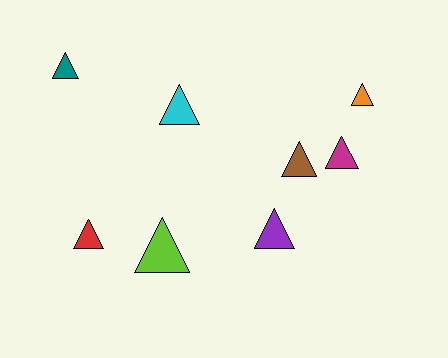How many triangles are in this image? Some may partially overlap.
There are 8 triangles.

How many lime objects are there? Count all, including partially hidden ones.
There is 1 lime object.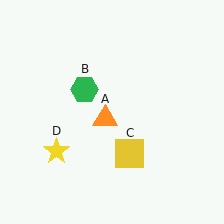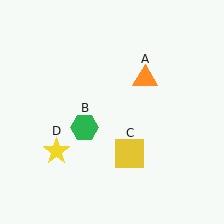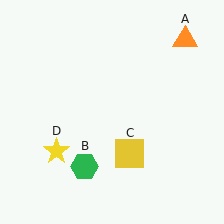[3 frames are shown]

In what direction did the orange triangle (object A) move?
The orange triangle (object A) moved up and to the right.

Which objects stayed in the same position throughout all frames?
Yellow square (object C) and yellow star (object D) remained stationary.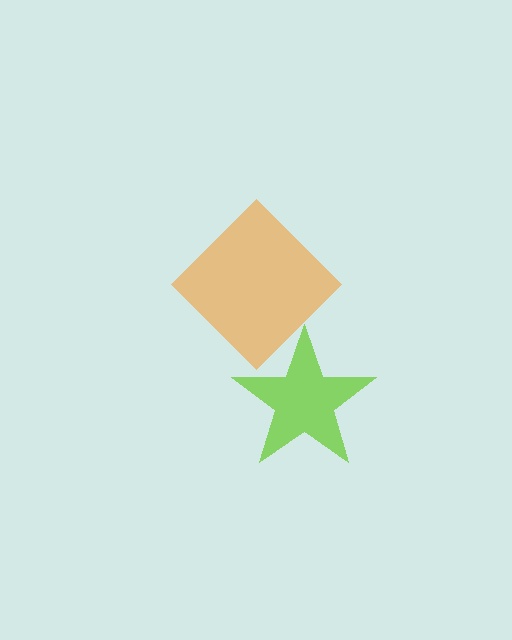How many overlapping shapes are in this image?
There are 2 overlapping shapes in the image.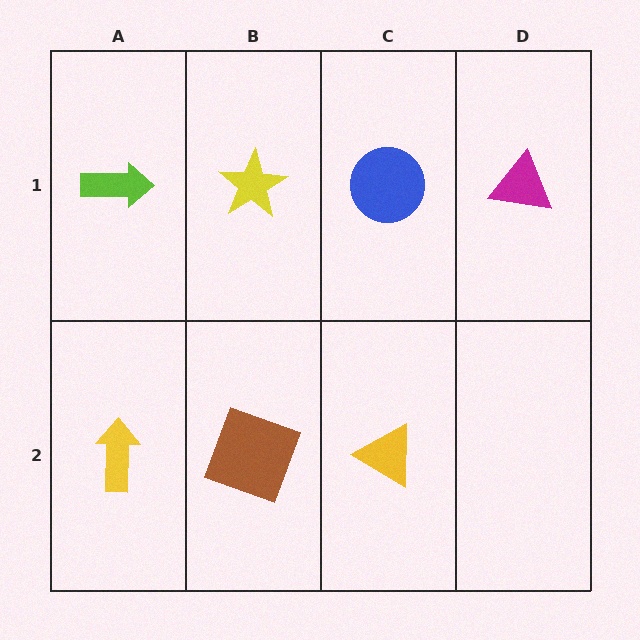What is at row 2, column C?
A yellow triangle.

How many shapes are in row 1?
4 shapes.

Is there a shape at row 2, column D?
No, that cell is empty.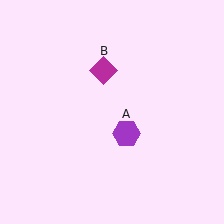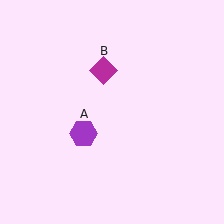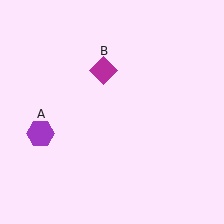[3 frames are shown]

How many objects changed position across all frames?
1 object changed position: purple hexagon (object A).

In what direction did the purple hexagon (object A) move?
The purple hexagon (object A) moved left.